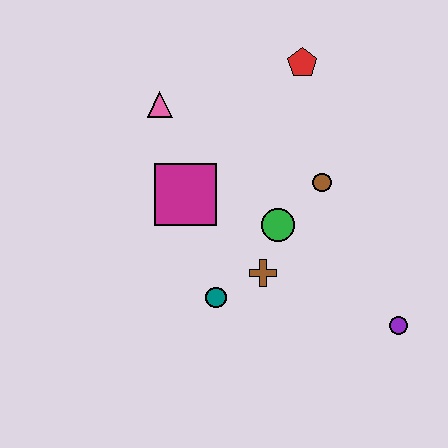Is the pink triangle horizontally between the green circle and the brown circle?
No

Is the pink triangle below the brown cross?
No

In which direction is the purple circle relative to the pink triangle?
The purple circle is to the right of the pink triangle.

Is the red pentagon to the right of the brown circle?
No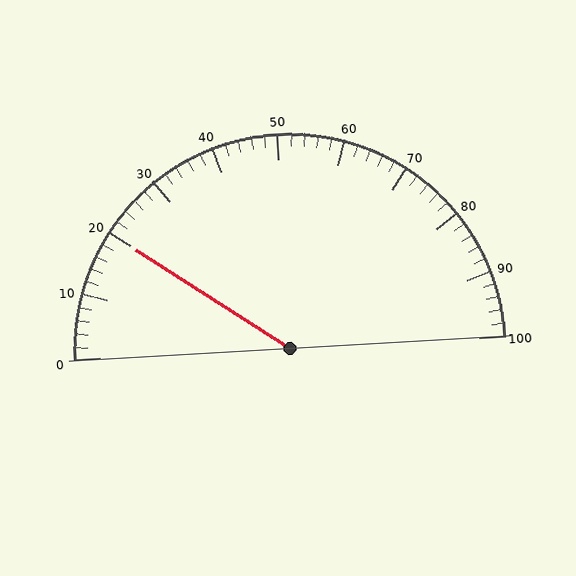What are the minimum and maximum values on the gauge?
The gauge ranges from 0 to 100.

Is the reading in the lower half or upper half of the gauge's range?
The reading is in the lower half of the range (0 to 100).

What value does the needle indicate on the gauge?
The needle indicates approximately 20.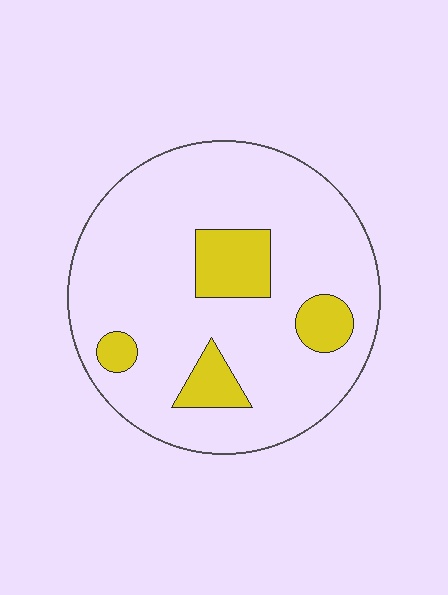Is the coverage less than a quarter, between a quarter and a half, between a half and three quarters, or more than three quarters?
Less than a quarter.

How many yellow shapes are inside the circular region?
4.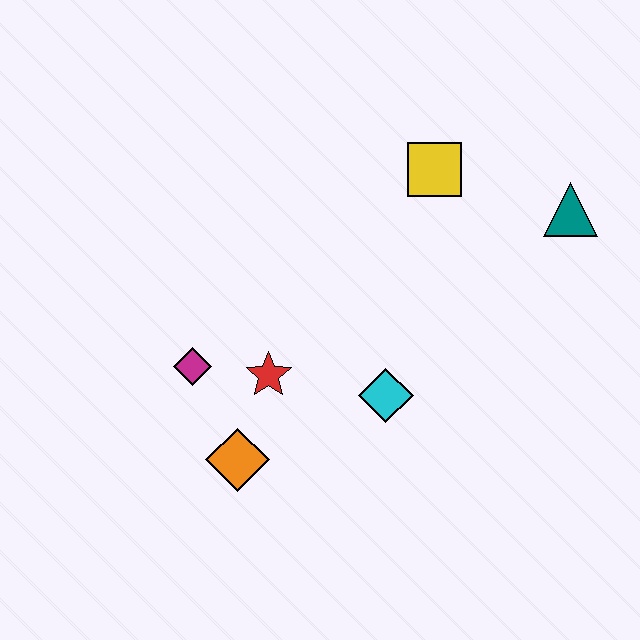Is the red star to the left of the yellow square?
Yes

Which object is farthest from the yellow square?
The orange diamond is farthest from the yellow square.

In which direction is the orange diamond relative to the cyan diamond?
The orange diamond is to the left of the cyan diamond.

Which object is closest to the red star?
The magenta diamond is closest to the red star.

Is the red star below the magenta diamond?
Yes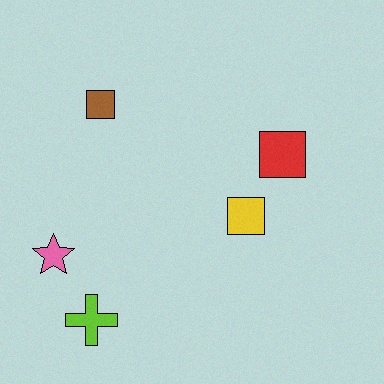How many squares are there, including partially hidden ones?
There are 3 squares.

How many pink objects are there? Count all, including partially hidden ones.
There is 1 pink object.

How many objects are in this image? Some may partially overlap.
There are 5 objects.